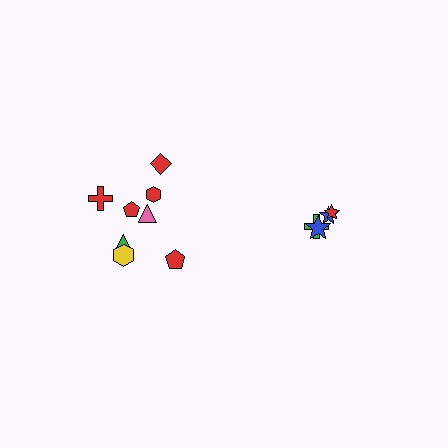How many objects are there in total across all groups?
There are 12 objects.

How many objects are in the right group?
There are 4 objects.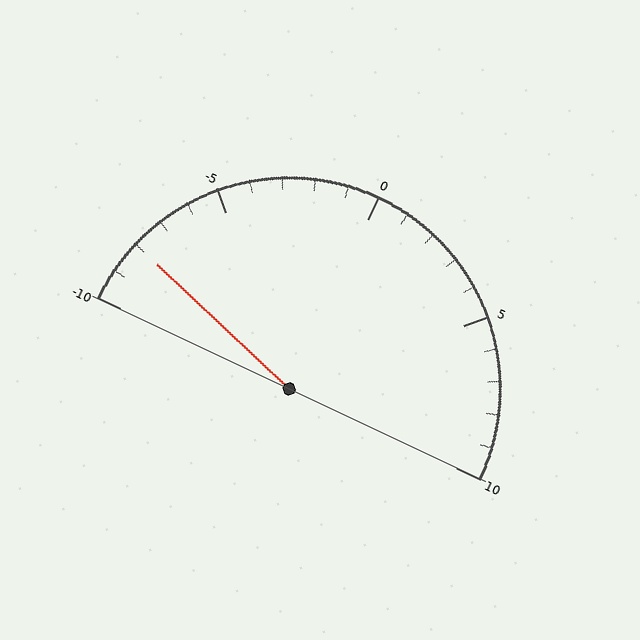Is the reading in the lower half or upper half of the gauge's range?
The reading is in the lower half of the range (-10 to 10).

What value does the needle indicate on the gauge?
The needle indicates approximately -8.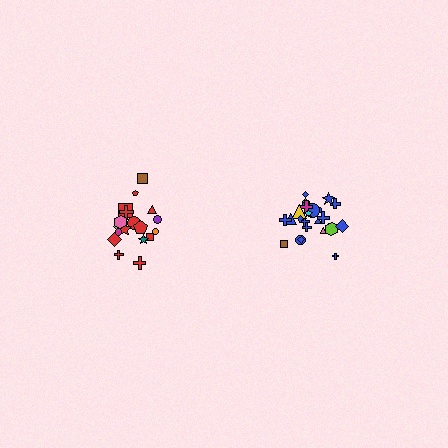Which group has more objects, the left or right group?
The right group.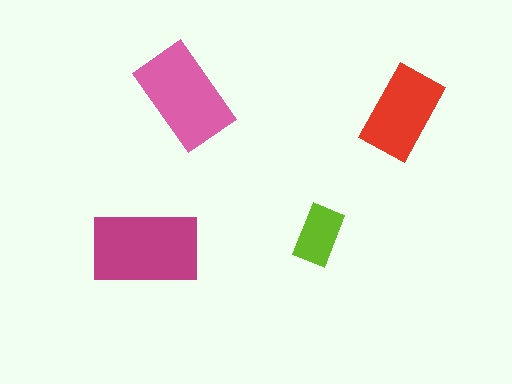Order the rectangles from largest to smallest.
the magenta one, the pink one, the red one, the lime one.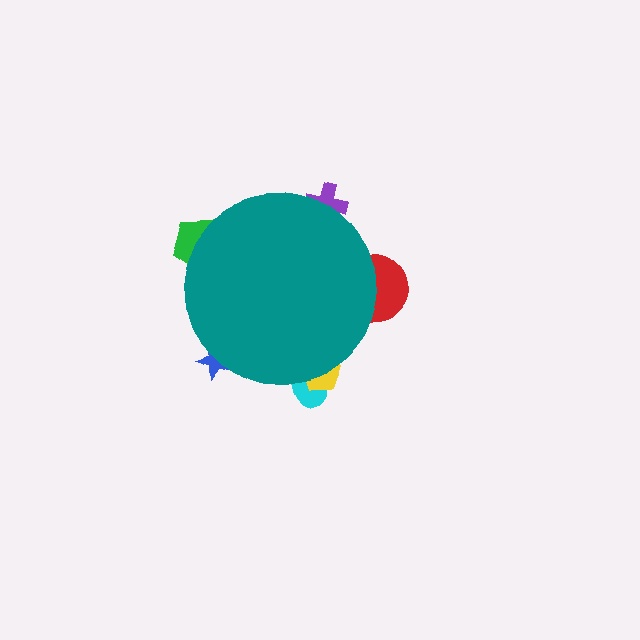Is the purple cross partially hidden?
Yes, the purple cross is partially hidden behind the teal circle.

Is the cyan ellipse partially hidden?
Yes, the cyan ellipse is partially hidden behind the teal circle.